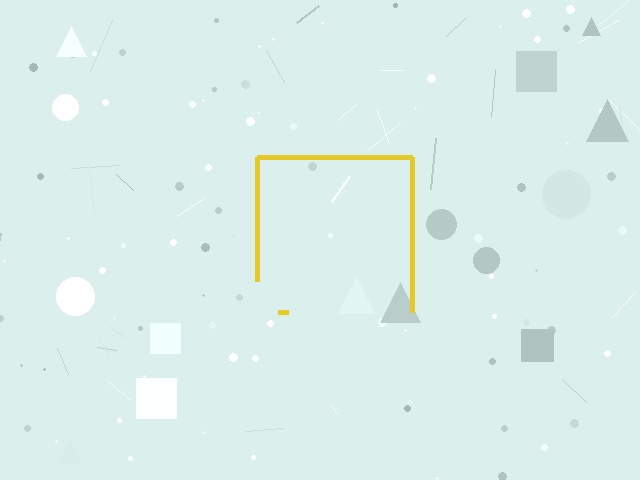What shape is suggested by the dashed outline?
The dashed outline suggests a square.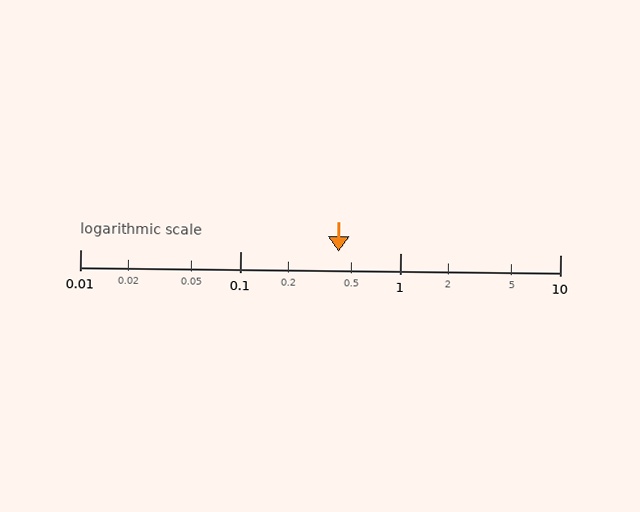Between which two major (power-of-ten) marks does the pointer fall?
The pointer is between 0.1 and 1.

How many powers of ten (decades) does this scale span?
The scale spans 3 decades, from 0.01 to 10.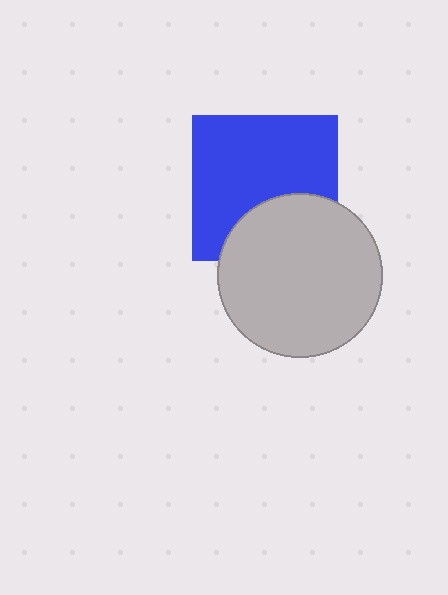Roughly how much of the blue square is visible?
Most of it is visible (roughly 69%).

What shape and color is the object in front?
The object in front is a light gray circle.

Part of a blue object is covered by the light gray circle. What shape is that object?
It is a square.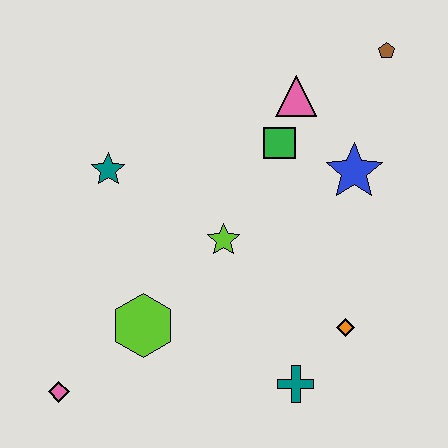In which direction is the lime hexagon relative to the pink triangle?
The lime hexagon is below the pink triangle.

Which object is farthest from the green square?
The pink diamond is farthest from the green square.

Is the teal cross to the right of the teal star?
Yes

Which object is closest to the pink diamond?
The lime hexagon is closest to the pink diamond.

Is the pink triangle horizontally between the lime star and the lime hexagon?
No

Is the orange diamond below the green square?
Yes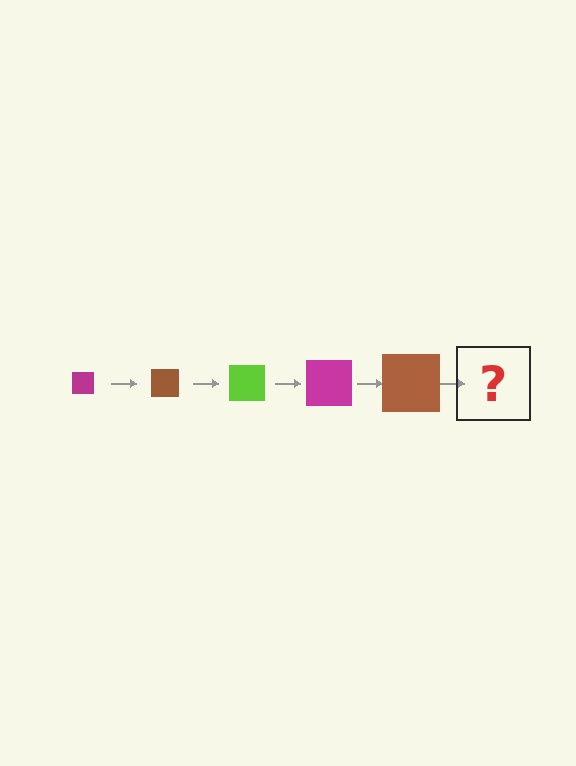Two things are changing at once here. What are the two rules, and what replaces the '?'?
The two rules are that the square grows larger each step and the color cycles through magenta, brown, and lime. The '?' should be a lime square, larger than the previous one.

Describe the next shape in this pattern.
It should be a lime square, larger than the previous one.